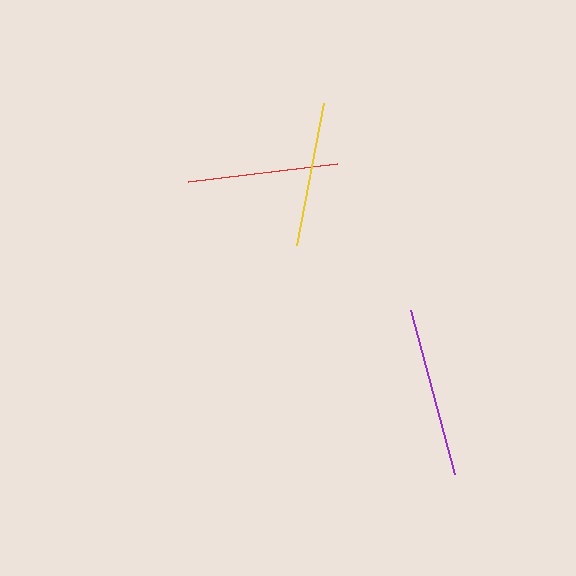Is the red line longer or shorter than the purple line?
The purple line is longer than the red line.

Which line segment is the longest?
The purple line is the longest at approximately 169 pixels.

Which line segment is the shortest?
The yellow line is the shortest at approximately 145 pixels.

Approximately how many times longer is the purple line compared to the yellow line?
The purple line is approximately 1.2 times the length of the yellow line.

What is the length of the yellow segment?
The yellow segment is approximately 145 pixels long.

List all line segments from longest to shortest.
From longest to shortest: purple, red, yellow.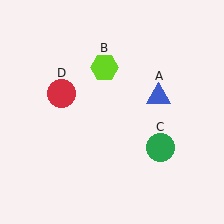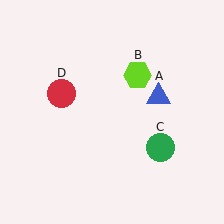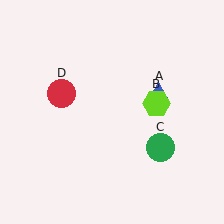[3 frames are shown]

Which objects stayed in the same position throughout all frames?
Blue triangle (object A) and green circle (object C) and red circle (object D) remained stationary.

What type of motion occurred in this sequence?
The lime hexagon (object B) rotated clockwise around the center of the scene.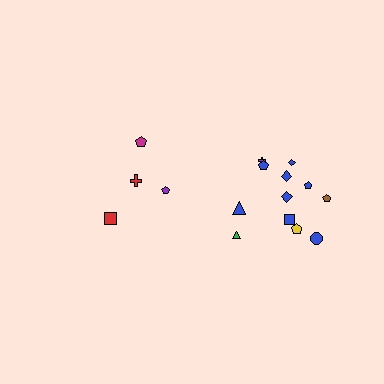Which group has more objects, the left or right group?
The right group.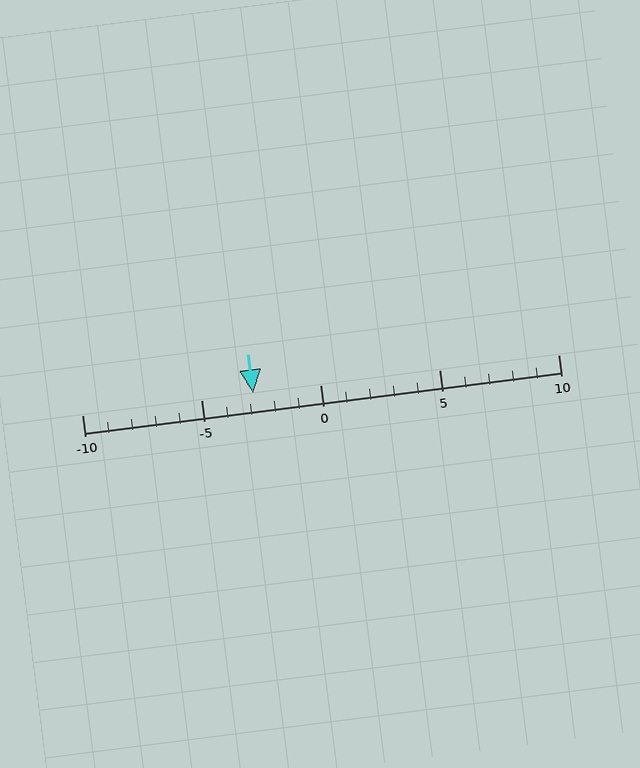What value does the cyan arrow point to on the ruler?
The cyan arrow points to approximately -3.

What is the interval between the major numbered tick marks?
The major tick marks are spaced 5 units apart.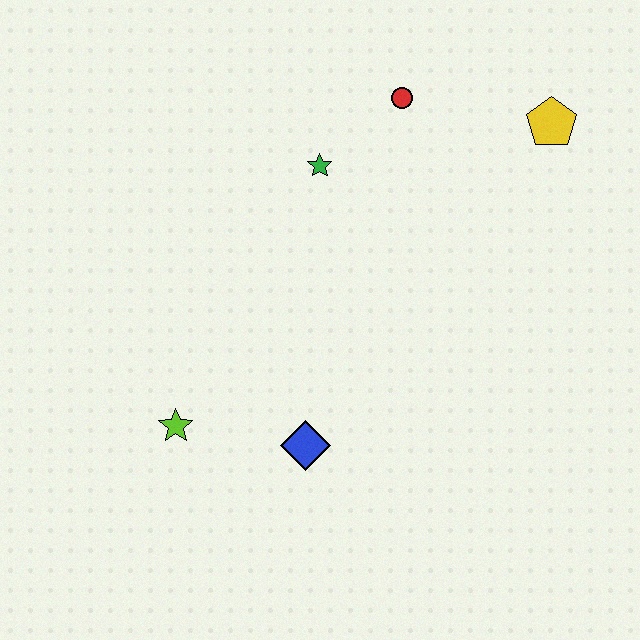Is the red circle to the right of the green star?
Yes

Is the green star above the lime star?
Yes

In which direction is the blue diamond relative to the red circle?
The blue diamond is below the red circle.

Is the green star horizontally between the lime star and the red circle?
Yes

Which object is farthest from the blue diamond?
The yellow pentagon is farthest from the blue diamond.